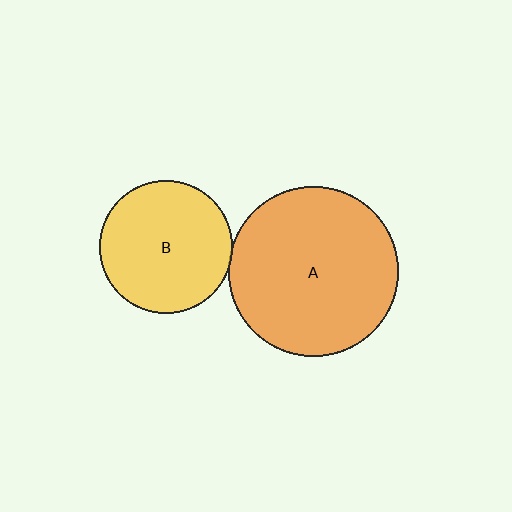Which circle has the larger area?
Circle A (orange).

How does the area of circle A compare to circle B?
Approximately 1.6 times.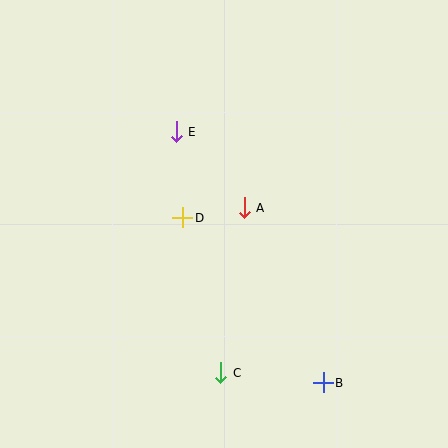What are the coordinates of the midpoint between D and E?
The midpoint between D and E is at (180, 175).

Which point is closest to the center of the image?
Point A at (244, 208) is closest to the center.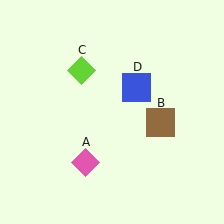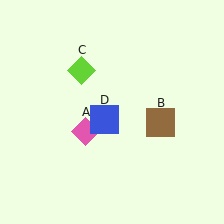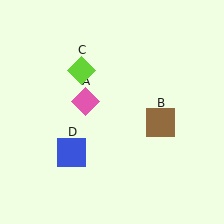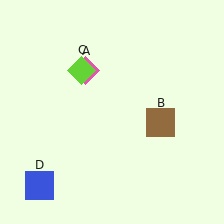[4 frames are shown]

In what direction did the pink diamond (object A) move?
The pink diamond (object A) moved up.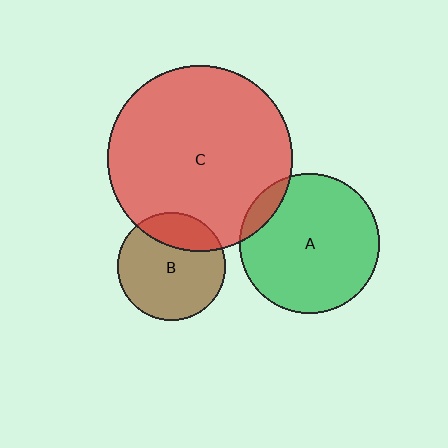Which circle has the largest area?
Circle C (red).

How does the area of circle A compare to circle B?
Approximately 1.7 times.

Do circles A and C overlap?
Yes.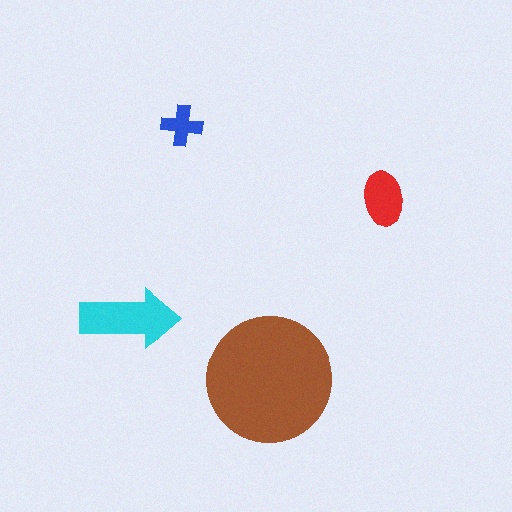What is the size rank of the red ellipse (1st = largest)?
3rd.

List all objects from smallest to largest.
The blue cross, the red ellipse, the cyan arrow, the brown circle.